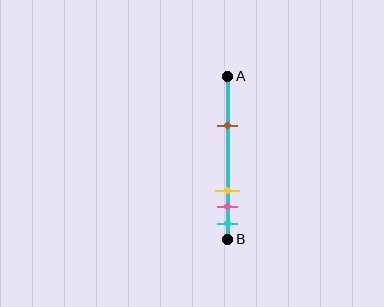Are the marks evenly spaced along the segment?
No, the marks are not evenly spaced.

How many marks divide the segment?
There are 4 marks dividing the segment.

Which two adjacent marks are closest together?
The pink and cyan marks are the closest adjacent pair.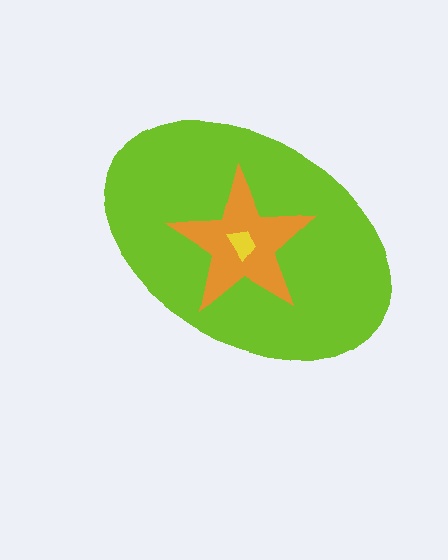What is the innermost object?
The yellow trapezoid.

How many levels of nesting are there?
3.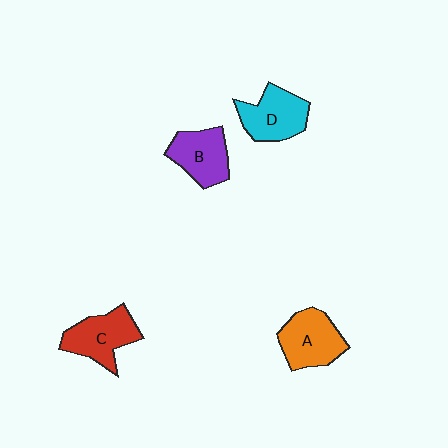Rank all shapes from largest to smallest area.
From largest to smallest: A (orange), C (red), D (cyan), B (purple).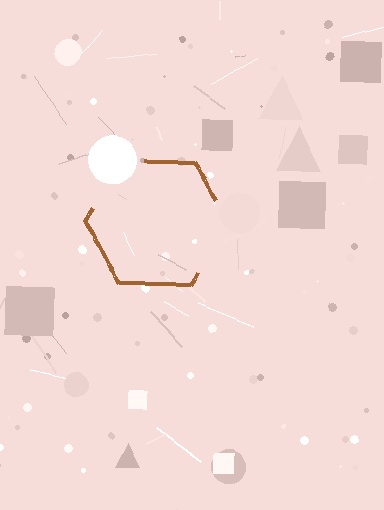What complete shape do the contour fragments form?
The contour fragments form a hexagon.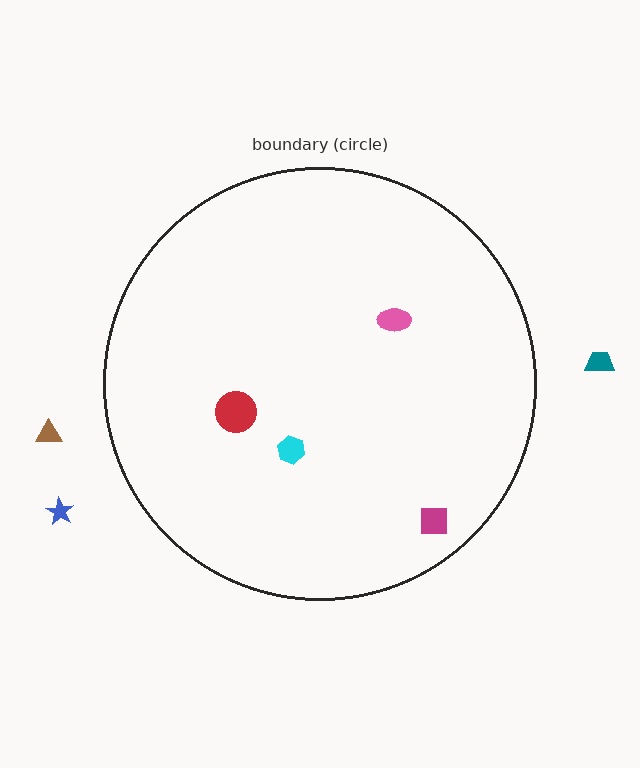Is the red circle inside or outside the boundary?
Inside.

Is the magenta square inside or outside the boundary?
Inside.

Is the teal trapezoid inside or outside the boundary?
Outside.